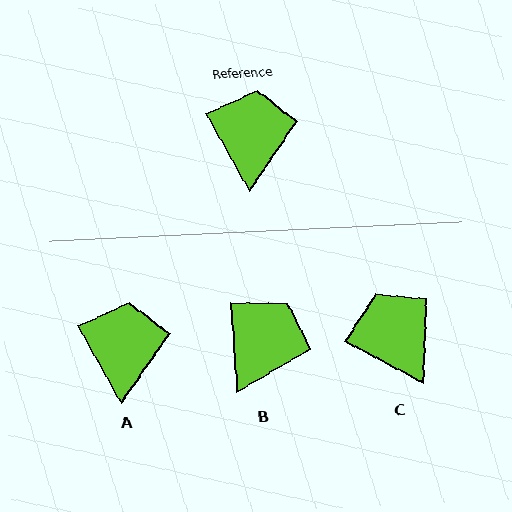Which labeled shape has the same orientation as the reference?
A.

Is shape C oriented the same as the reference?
No, it is off by about 33 degrees.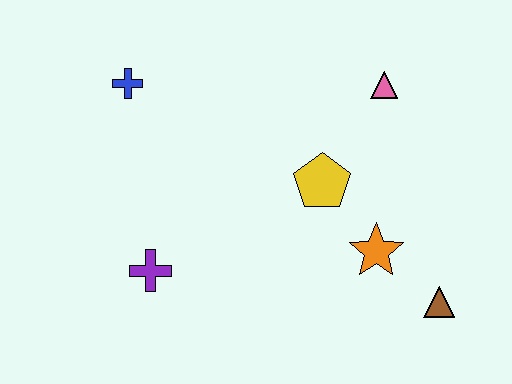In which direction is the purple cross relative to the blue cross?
The purple cross is below the blue cross.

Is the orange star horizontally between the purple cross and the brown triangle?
Yes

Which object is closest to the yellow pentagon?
The orange star is closest to the yellow pentagon.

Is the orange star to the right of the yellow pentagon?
Yes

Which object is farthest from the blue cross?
The brown triangle is farthest from the blue cross.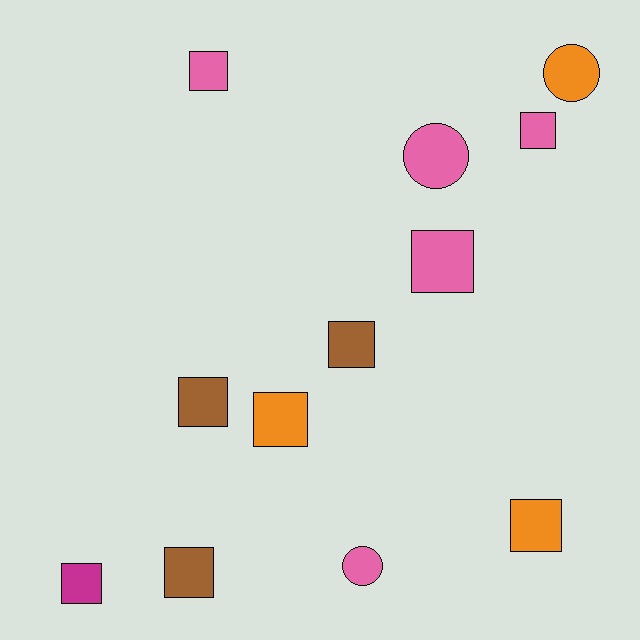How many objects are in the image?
There are 12 objects.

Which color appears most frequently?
Pink, with 5 objects.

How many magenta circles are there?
There are no magenta circles.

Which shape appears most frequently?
Square, with 9 objects.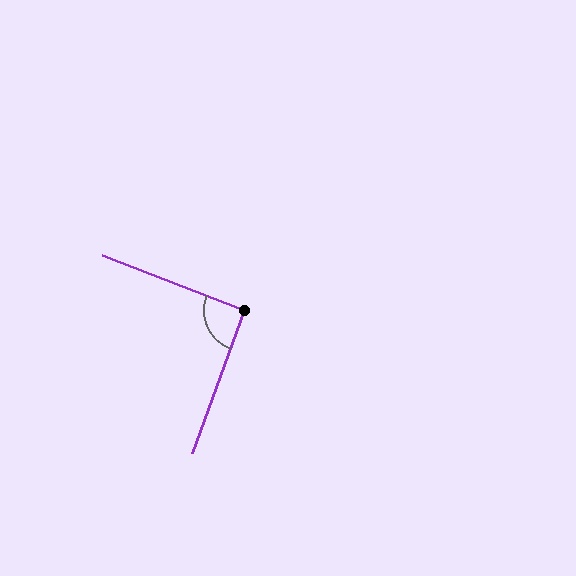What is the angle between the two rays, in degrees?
Approximately 91 degrees.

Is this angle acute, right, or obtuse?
It is approximately a right angle.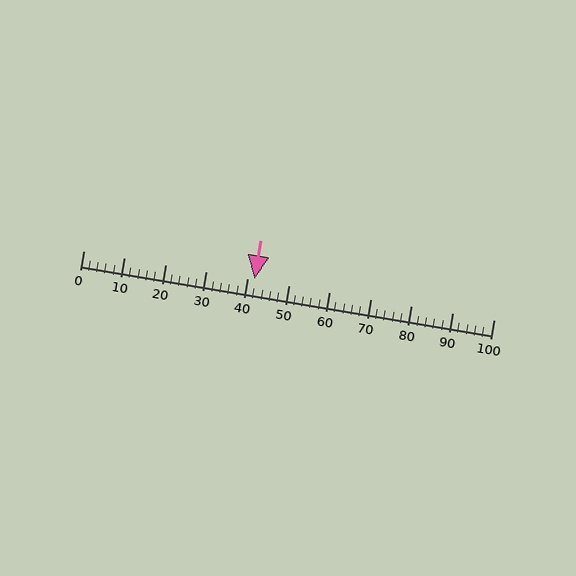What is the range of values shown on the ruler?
The ruler shows values from 0 to 100.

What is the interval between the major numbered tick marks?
The major tick marks are spaced 10 units apart.